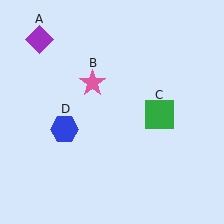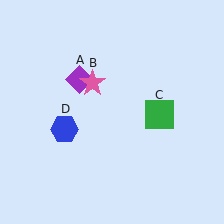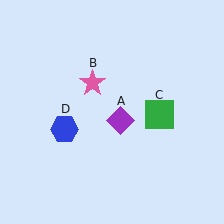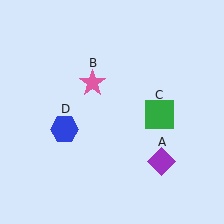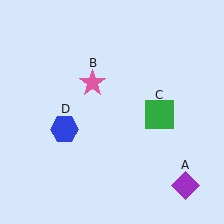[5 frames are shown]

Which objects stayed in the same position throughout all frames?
Pink star (object B) and green square (object C) and blue hexagon (object D) remained stationary.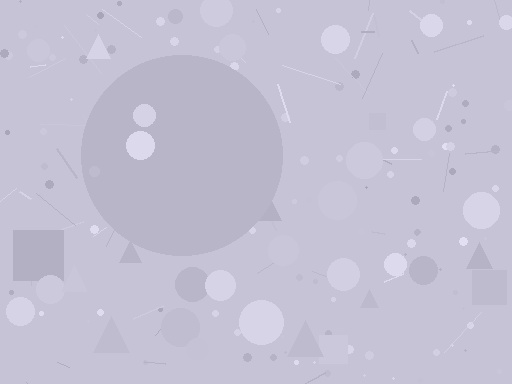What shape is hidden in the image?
A circle is hidden in the image.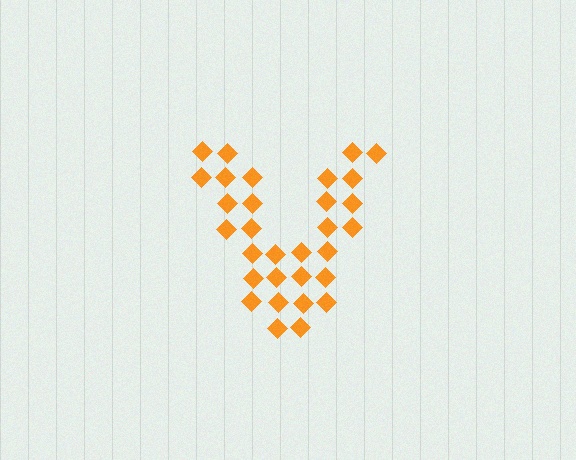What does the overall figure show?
The overall figure shows the letter V.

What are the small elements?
The small elements are diamonds.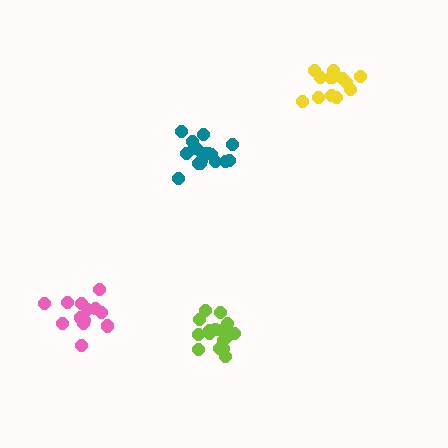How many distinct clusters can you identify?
There are 4 distinct clusters.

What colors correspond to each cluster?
The clusters are colored: yellow, teal, pink, lime.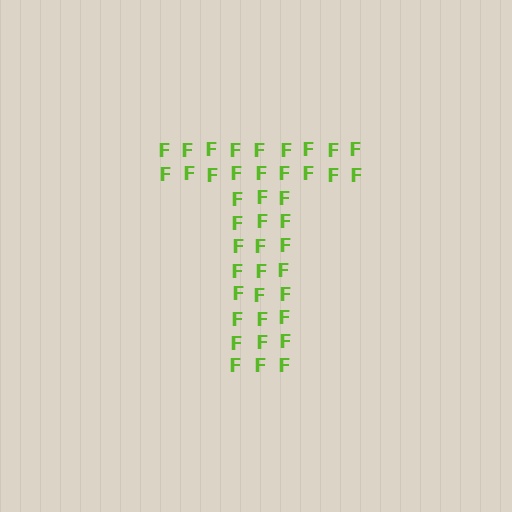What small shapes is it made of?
It is made of small letter F's.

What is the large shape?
The large shape is the letter T.